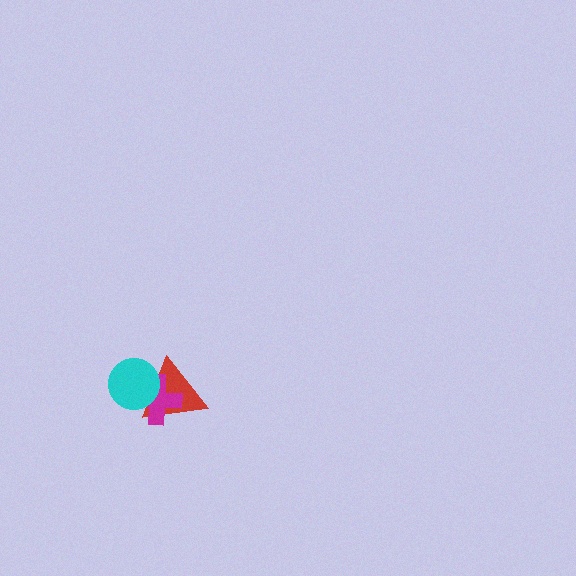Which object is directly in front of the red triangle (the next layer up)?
The magenta cross is directly in front of the red triangle.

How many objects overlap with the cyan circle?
2 objects overlap with the cyan circle.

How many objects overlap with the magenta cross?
2 objects overlap with the magenta cross.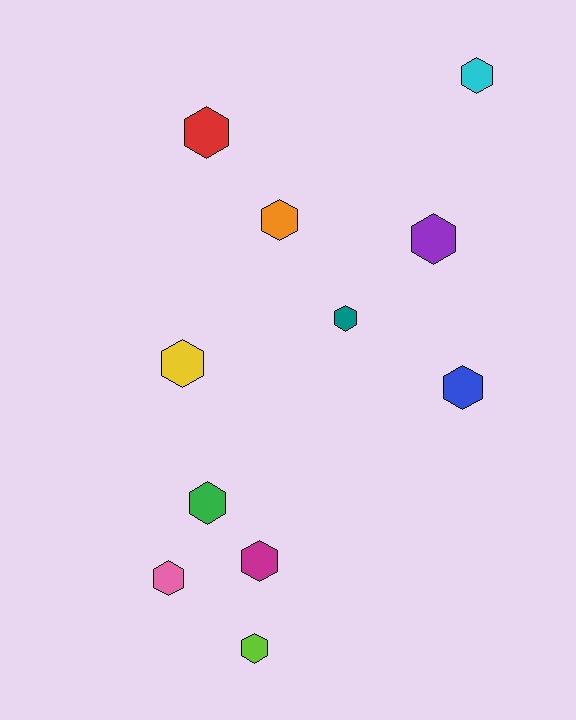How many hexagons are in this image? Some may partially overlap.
There are 11 hexagons.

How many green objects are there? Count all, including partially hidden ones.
There is 1 green object.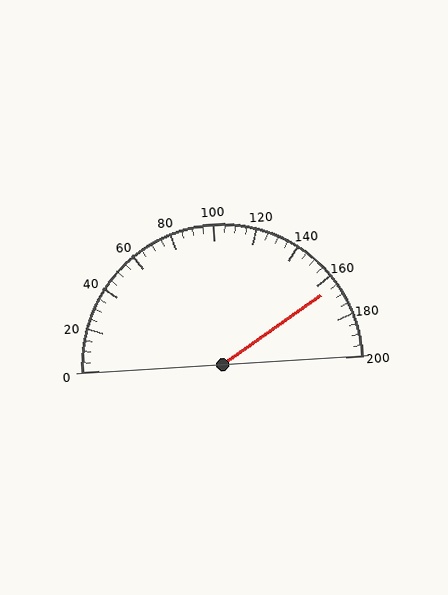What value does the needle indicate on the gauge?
The needle indicates approximately 165.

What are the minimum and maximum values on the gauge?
The gauge ranges from 0 to 200.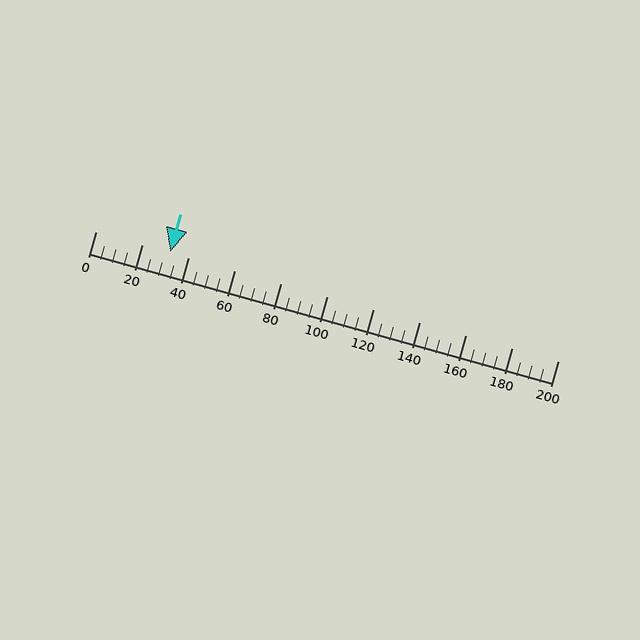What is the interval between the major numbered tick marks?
The major tick marks are spaced 20 units apart.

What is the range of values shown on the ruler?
The ruler shows values from 0 to 200.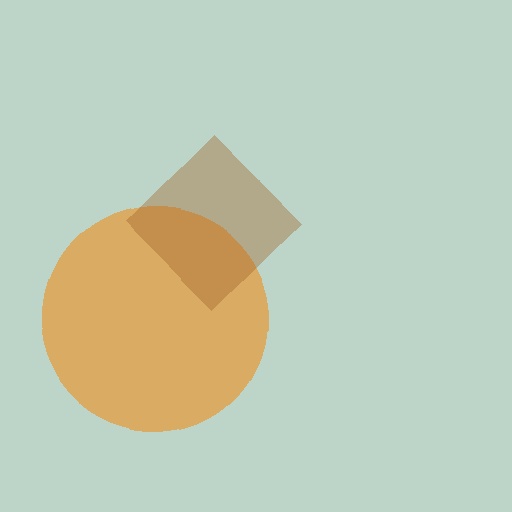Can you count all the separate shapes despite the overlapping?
Yes, there are 2 separate shapes.